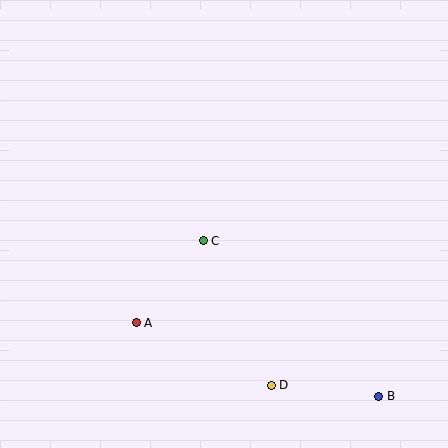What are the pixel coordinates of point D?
Point D is at (271, 385).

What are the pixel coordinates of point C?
Point C is at (203, 241).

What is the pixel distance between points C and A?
The distance between C and A is 106 pixels.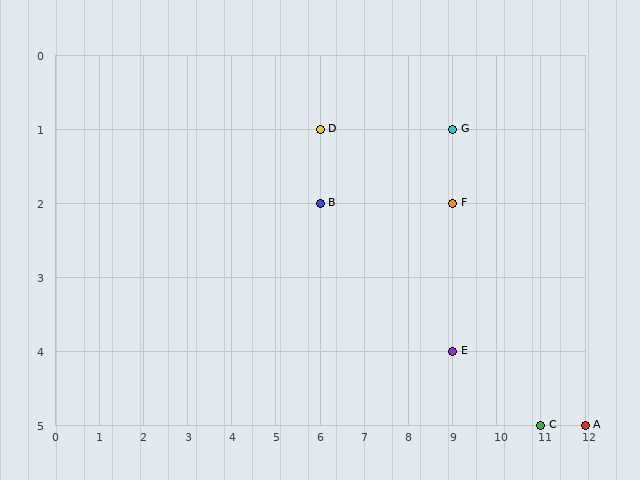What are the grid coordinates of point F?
Point F is at grid coordinates (9, 2).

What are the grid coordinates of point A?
Point A is at grid coordinates (12, 5).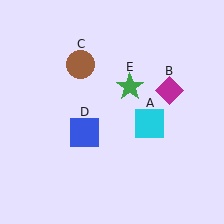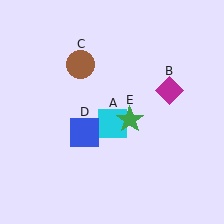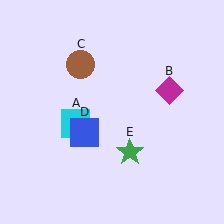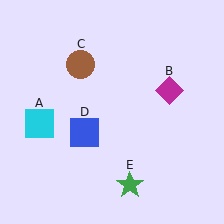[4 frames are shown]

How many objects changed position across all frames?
2 objects changed position: cyan square (object A), green star (object E).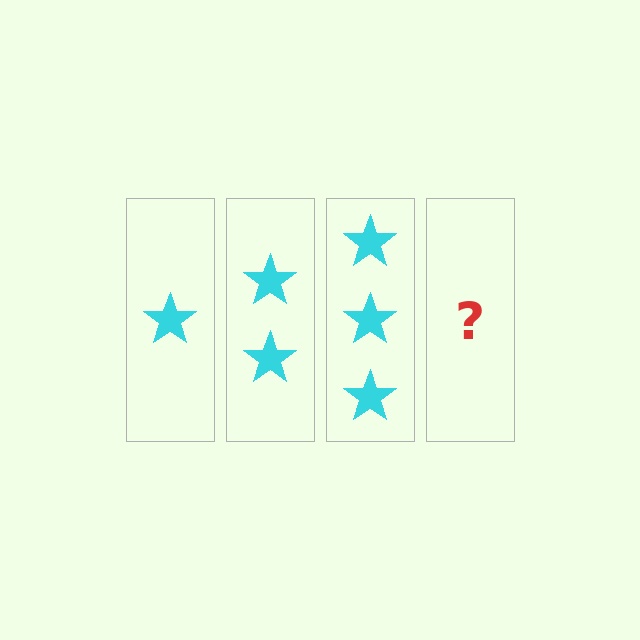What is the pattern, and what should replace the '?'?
The pattern is that each step adds one more star. The '?' should be 4 stars.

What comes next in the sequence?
The next element should be 4 stars.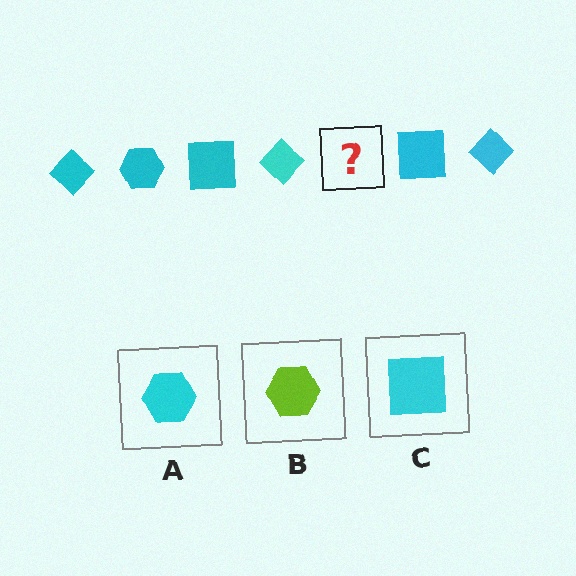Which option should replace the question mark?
Option A.